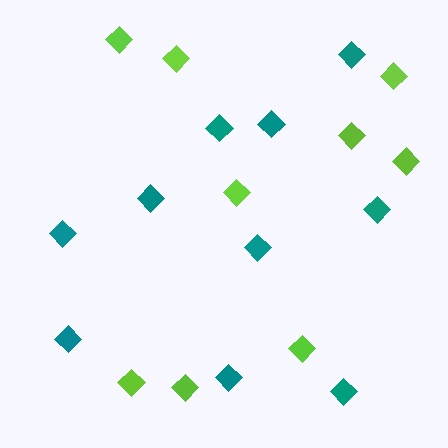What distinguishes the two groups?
There are 2 groups: one group of teal diamonds (10) and one group of lime diamonds (9).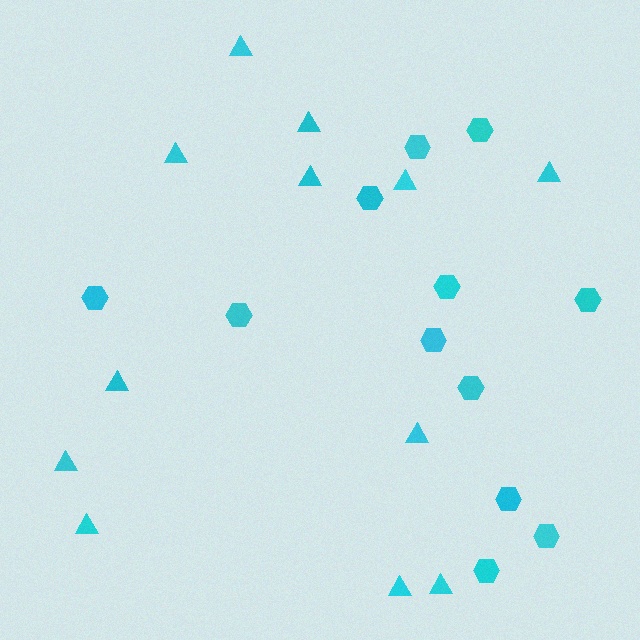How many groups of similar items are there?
There are 2 groups: one group of triangles (12) and one group of hexagons (12).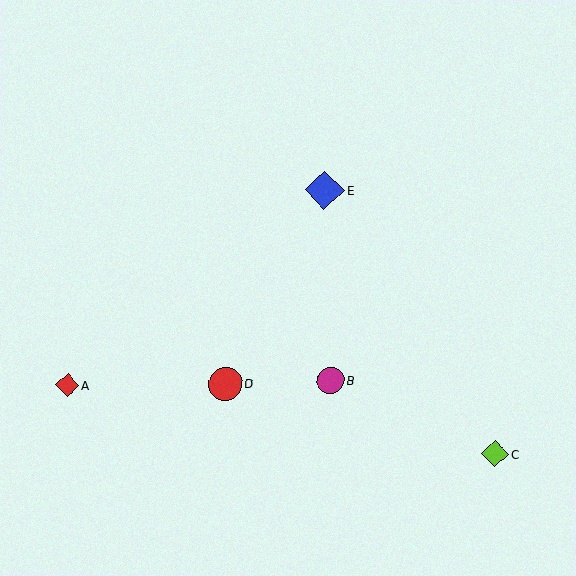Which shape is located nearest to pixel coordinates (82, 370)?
The red diamond (labeled A) at (67, 385) is nearest to that location.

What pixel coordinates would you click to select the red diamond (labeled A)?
Click at (67, 385) to select the red diamond A.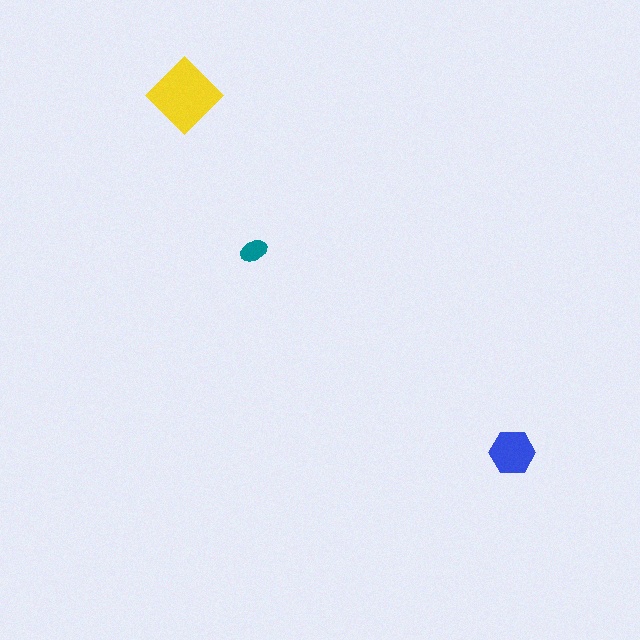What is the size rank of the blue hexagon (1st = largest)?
2nd.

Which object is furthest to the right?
The blue hexagon is rightmost.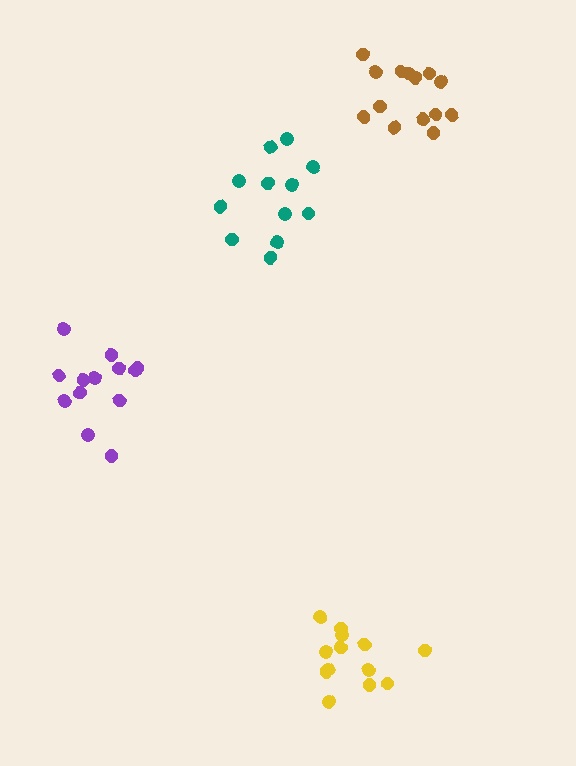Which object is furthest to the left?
The purple cluster is leftmost.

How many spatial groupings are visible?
There are 4 spatial groupings.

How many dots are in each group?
Group 1: 13 dots, Group 2: 14 dots, Group 3: 12 dots, Group 4: 13 dots (52 total).